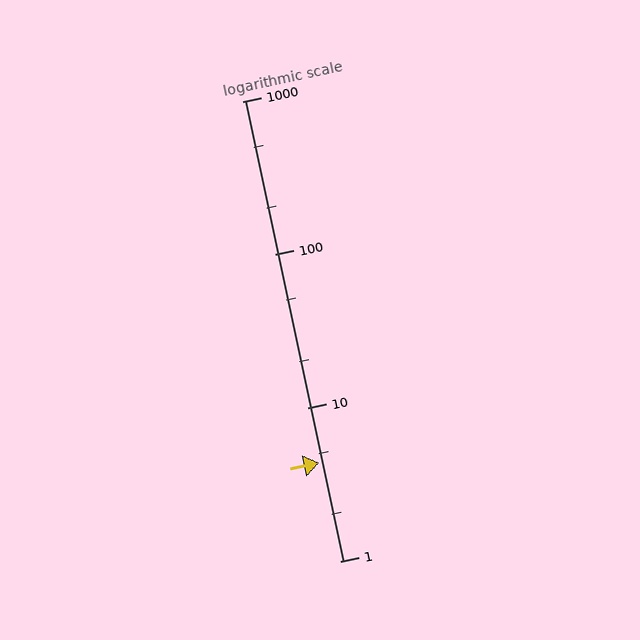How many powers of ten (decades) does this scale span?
The scale spans 3 decades, from 1 to 1000.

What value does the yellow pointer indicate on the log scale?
The pointer indicates approximately 4.4.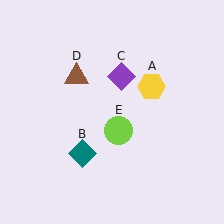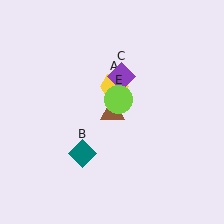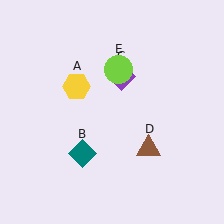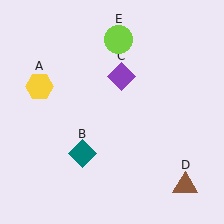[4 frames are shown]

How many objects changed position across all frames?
3 objects changed position: yellow hexagon (object A), brown triangle (object D), lime circle (object E).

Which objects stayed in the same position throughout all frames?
Teal diamond (object B) and purple diamond (object C) remained stationary.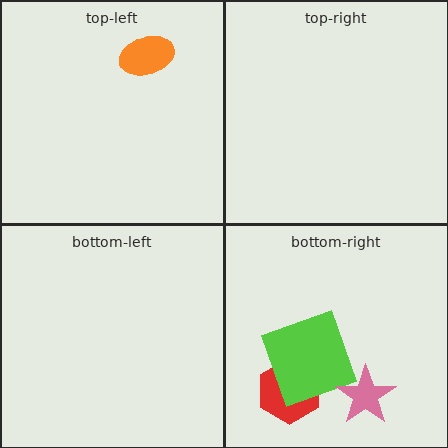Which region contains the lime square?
The bottom-right region.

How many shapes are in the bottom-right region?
3.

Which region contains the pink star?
The bottom-right region.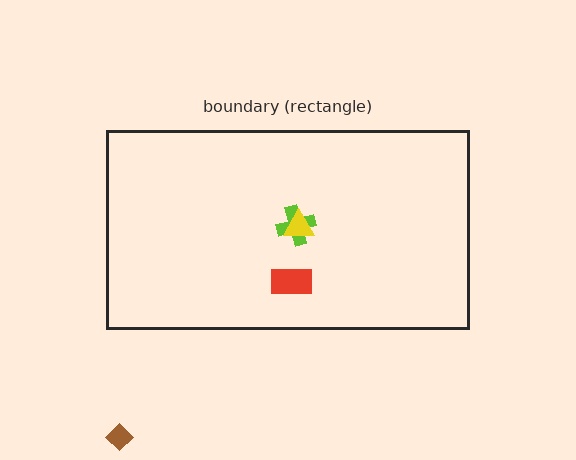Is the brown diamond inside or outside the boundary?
Outside.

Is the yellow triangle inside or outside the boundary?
Inside.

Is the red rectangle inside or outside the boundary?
Inside.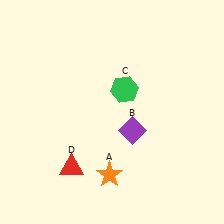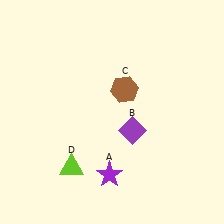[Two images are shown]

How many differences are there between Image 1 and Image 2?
There are 3 differences between the two images.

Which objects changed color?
A changed from orange to purple. C changed from green to brown. D changed from red to lime.